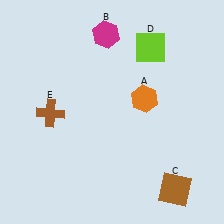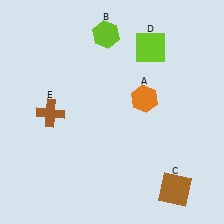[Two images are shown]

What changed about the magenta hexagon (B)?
In Image 1, B is magenta. In Image 2, it changed to lime.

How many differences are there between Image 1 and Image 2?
There is 1 difference between the two images.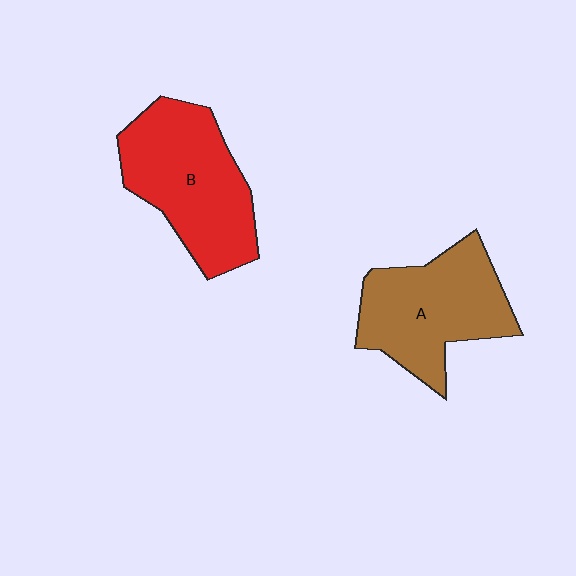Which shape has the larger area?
Shape B (red).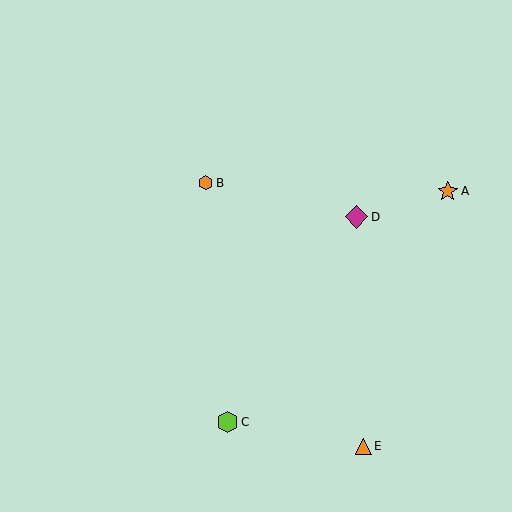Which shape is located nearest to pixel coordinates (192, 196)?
The orange hexagon (labeled B) at (206, 183) is nearest to that location.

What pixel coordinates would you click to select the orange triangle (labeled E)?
Click at (363, 446) to select the orange triangle E.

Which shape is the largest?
The magenta diamond (labeled D) is the largest.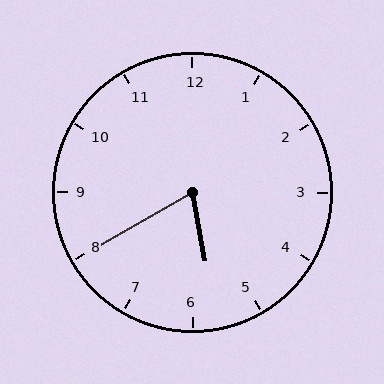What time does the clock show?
5:40.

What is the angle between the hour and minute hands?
Approximately 70 degrees.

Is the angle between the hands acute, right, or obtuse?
It is acute.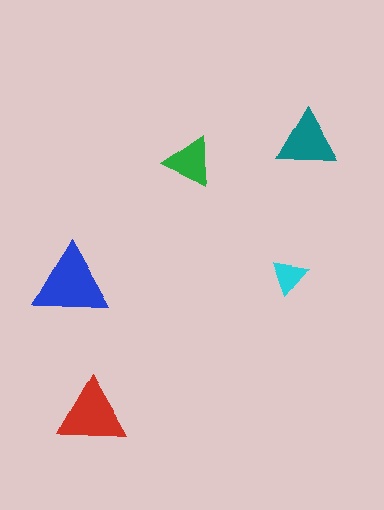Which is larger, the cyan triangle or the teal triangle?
The teal one.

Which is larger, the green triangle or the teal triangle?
The teal one.